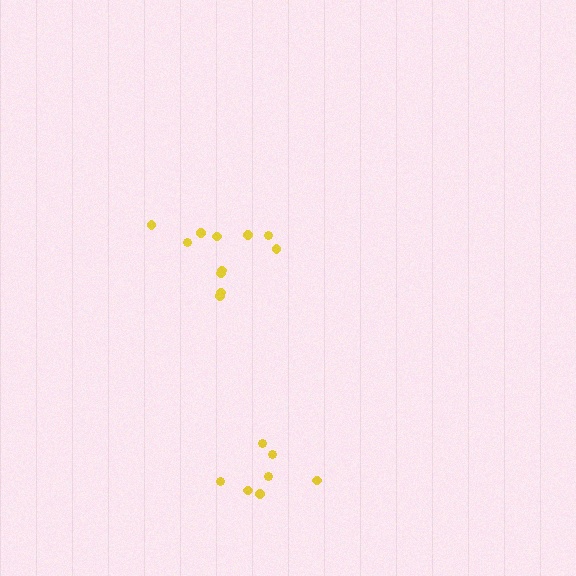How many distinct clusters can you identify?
There are 2 distinct clusters.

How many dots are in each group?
Group 1: 11 dots, Group 2: 7 dots (18 total).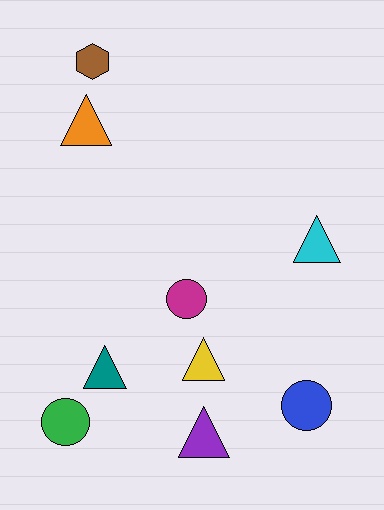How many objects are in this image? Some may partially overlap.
There are 9 objects.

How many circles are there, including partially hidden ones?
There are 3 circles.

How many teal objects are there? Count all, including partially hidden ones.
There is 1 teal object.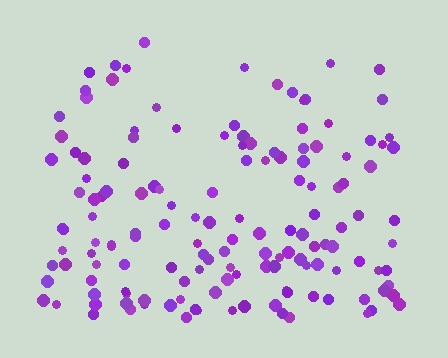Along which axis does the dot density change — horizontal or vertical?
Vertical.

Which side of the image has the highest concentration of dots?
The bottom.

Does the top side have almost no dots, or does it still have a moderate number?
Still a moderate number, just noticeably fewer than the bottom.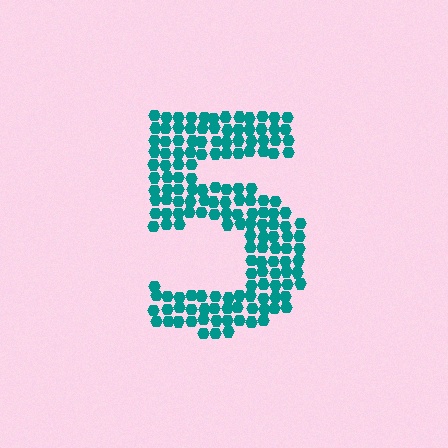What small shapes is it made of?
It is made of small hexagons.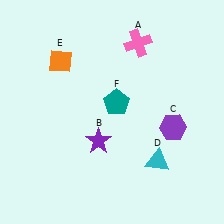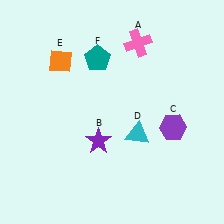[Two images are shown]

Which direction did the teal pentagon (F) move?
The teal pentagon (F) moved up.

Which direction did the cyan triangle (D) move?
The cyan triangle (D) moved up.